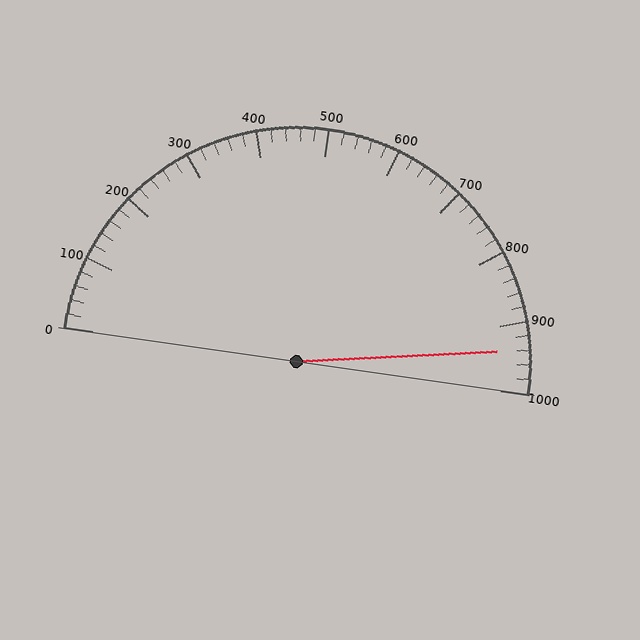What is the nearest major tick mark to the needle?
The nearest major tick mark is 900.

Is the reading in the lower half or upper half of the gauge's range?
The reading is in the upper half of the range (0 to 1000).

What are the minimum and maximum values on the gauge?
The gauge ranges from 0 to 1000.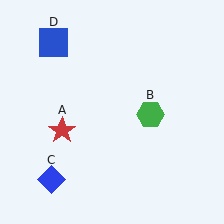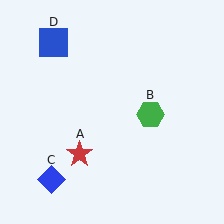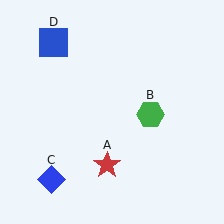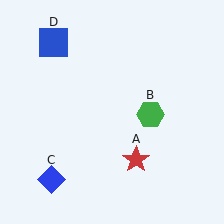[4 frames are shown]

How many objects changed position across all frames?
1 object changed position: red star (object A).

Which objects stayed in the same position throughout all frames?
Green hexagon (object B) and blue diamond (object C) and blue square (object D) remained stationary.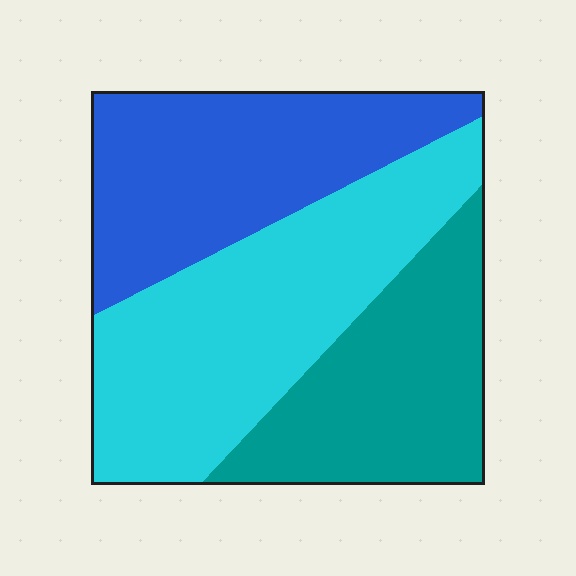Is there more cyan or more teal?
Cyan.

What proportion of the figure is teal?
Teal takes up about one quarter (1/4) of the figure.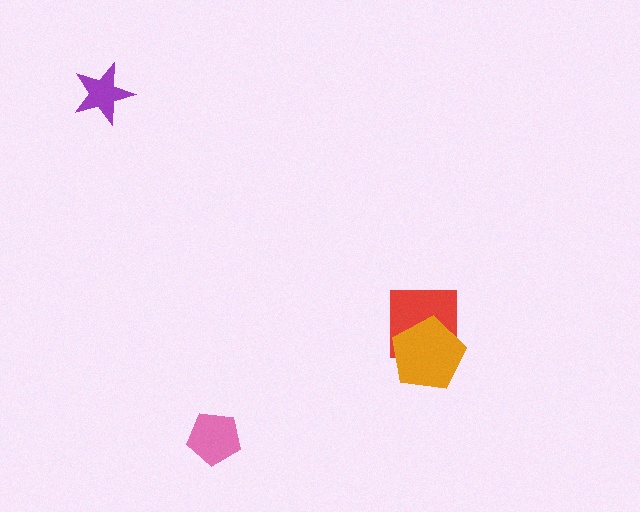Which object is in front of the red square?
The orange pentagon is in front of the red square.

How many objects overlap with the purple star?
0 objects overlap with the purple star.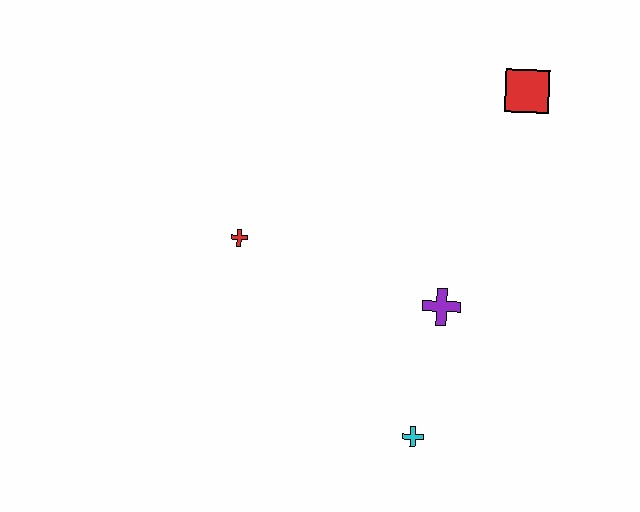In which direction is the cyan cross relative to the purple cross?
The cyan cross is below the purple cross.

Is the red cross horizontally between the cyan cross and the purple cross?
No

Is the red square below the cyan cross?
No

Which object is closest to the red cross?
The purple cross is closest to the red cross.